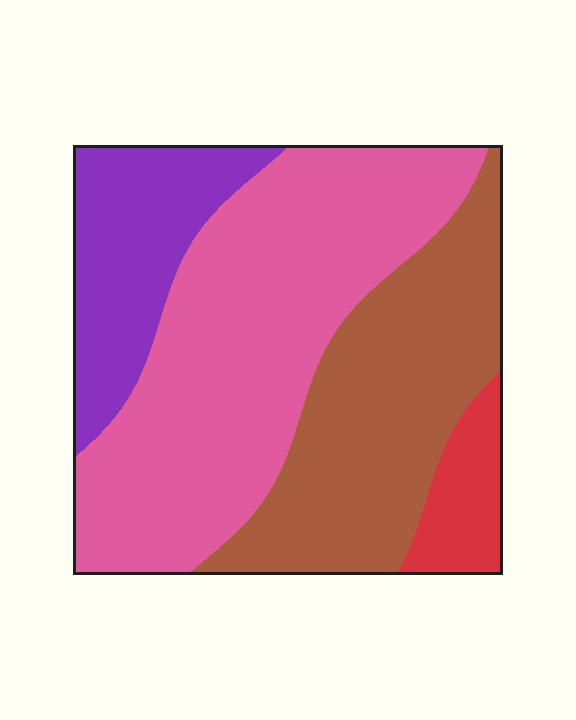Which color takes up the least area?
Red, at roughly 5%.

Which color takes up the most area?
Pink, at roughly 45%.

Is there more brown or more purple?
Brown.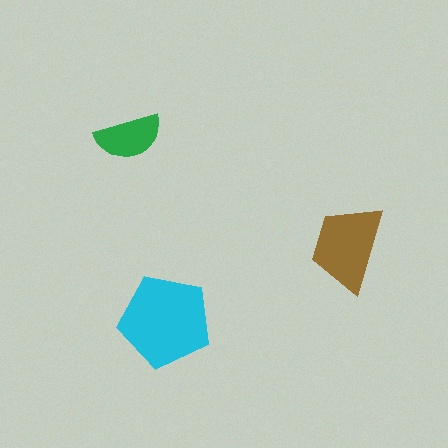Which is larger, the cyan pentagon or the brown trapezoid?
The cyan pentagon.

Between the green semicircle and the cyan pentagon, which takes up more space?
The cyan pentagon.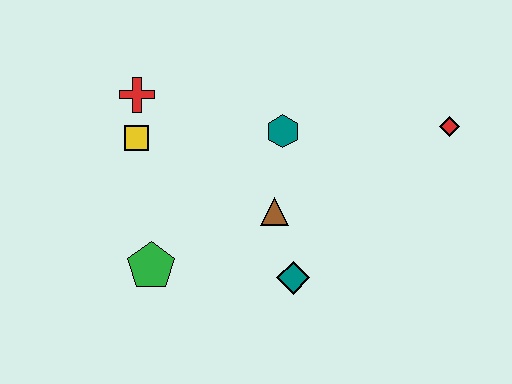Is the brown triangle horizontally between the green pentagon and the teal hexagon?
Yes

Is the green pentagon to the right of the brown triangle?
No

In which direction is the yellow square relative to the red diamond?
The yellow square is to the left of the red diamond.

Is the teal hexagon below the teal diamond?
No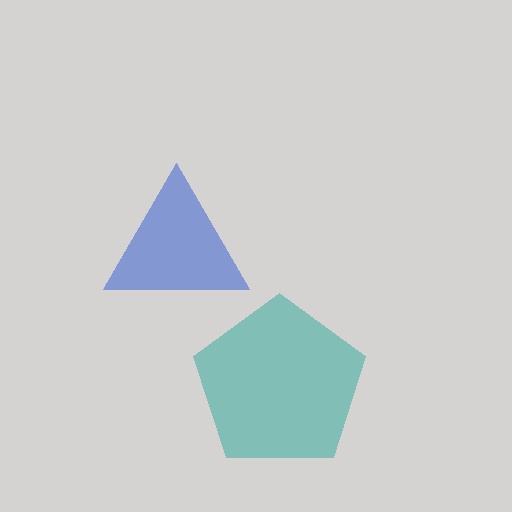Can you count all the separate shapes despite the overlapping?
Yes, there are 2 separate shapes.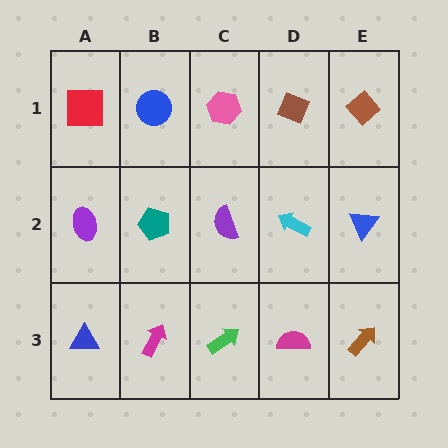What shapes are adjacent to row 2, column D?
A brown diamond (row 1, column D), a magenta semicircle (row 3, column D), a purple semicircle (row 2, column C), a blue triangle (row 2, column E).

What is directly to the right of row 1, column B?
A pink hexagon.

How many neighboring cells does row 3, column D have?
3.